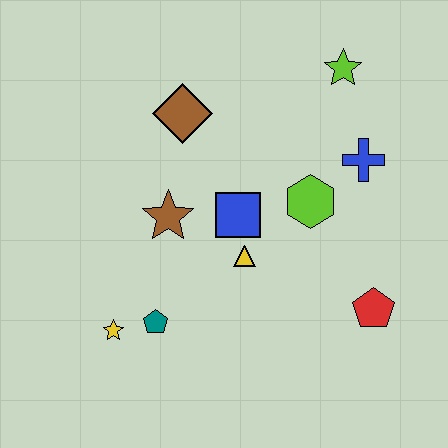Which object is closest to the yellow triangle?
The blue square is closest to the yellow triangle.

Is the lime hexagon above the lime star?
No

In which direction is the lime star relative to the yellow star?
The lime star is above the yellow star.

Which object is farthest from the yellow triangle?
The lime star is farthest from the yellow triangle.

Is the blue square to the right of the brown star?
Yes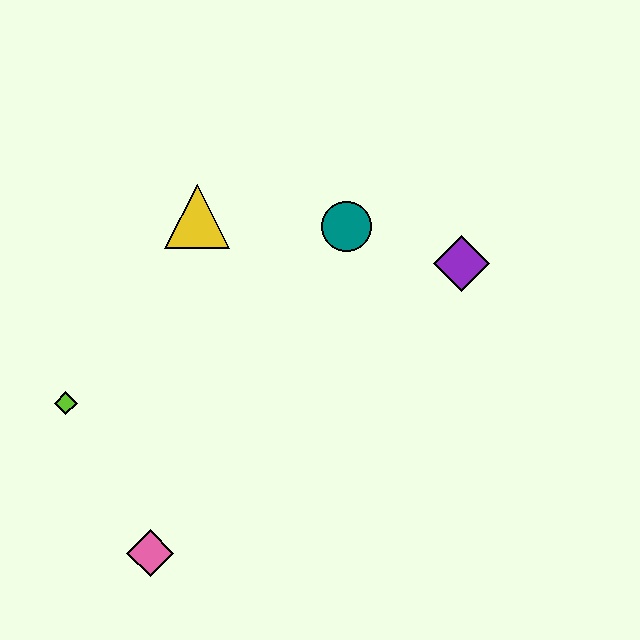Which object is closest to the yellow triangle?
The teal circle is closest to the yellow triangle.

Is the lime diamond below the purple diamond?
Yes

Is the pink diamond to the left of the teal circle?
Yes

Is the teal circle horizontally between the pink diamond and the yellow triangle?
No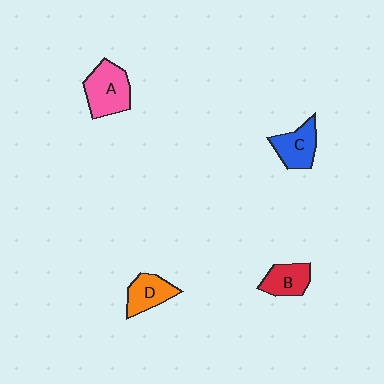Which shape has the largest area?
Shape A (pink).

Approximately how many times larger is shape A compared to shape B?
Approximately 1.5 times.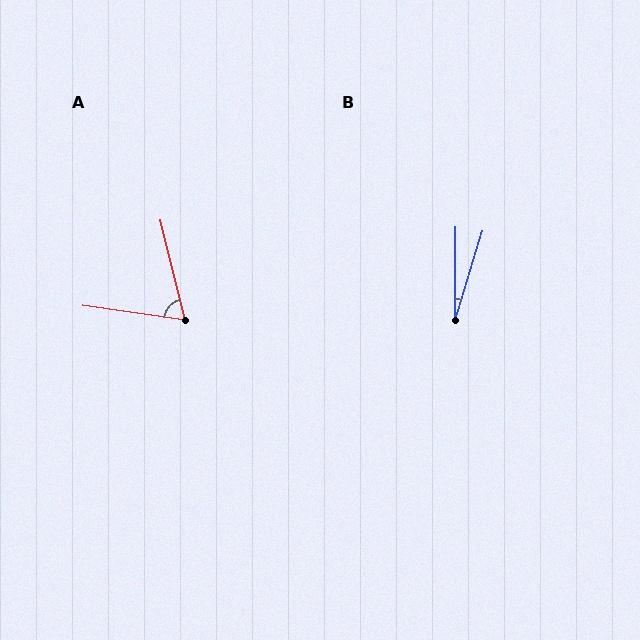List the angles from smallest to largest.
B (17°), A (69°).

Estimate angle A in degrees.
Approximately 69 degrees.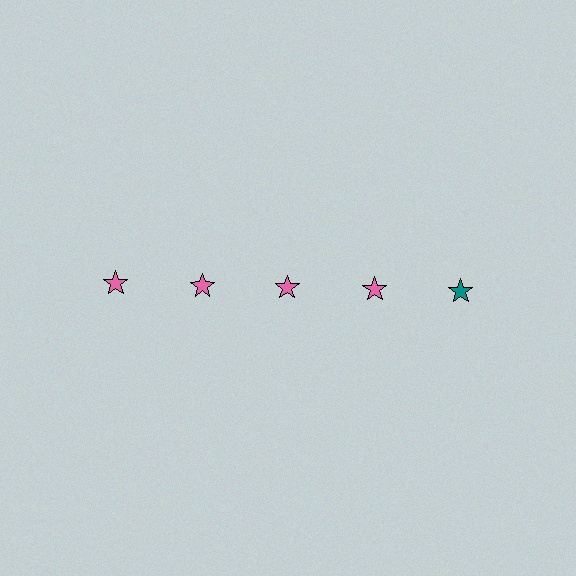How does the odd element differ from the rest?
It has a different color: teal instead of pink.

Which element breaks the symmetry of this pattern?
The teal star in the top row, rightmost column breaks the symmetry. All other shapes are pink stars.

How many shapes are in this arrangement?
There are 5 shapes arranged in a grid pattern.